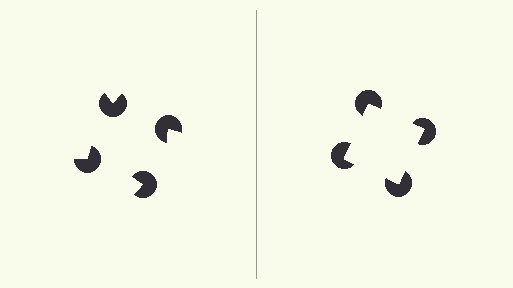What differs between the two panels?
The pac-man discs are positioned identically on both sides; only the wedge orientations differ. On the right they align to a square; on the left they are misaligned.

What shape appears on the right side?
An illusory square.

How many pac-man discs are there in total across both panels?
8 — 4 on each side.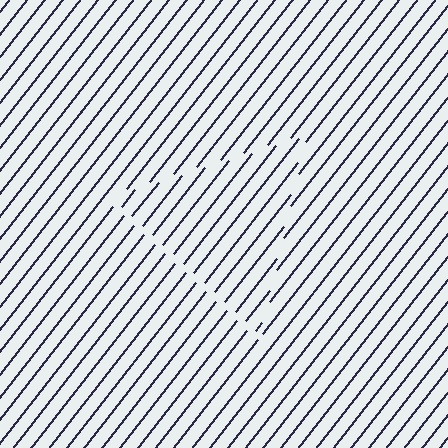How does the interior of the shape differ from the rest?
The interior of the shape contains the same grating, shifted by half a period — the contour is defined by the phase discontinuity where line-ends from the inner and outer gratings abut.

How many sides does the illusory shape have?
3 sides — the line-ends trace a triangle.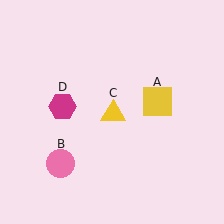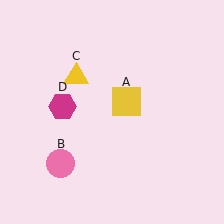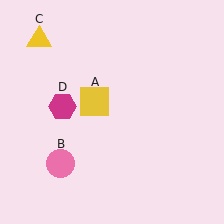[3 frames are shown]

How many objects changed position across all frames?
2 objects changed position: yellow square (object A), yellow triangle (object C).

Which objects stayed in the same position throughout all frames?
Pink circle (object B) and magenta hexagon (object D) remained stationary.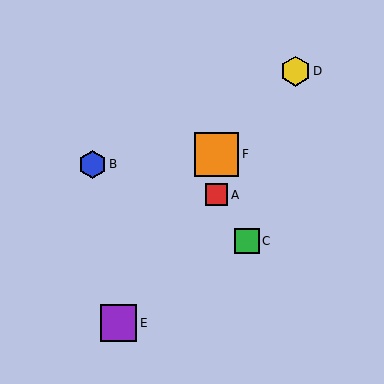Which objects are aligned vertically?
Objects A, F are aligned vertically.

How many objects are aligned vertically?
2 objects (A, F) are aligned vertically.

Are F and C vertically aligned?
No, F is at x≈217 and C is at x≈247.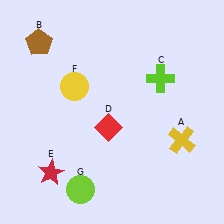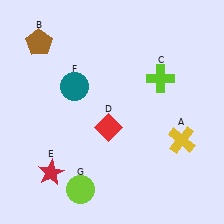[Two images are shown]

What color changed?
The circle (F) changed from yellow in Image 1 to teal in Image 2.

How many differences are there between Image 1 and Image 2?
There is 1 difference between the two images.